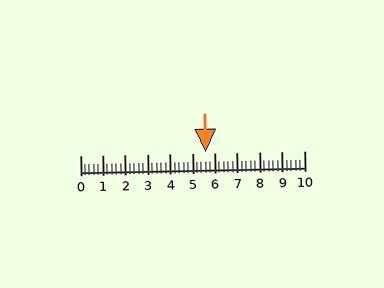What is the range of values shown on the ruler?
The ruler shows values from 0 to 10.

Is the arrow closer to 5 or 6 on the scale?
The arrow is closer to 6.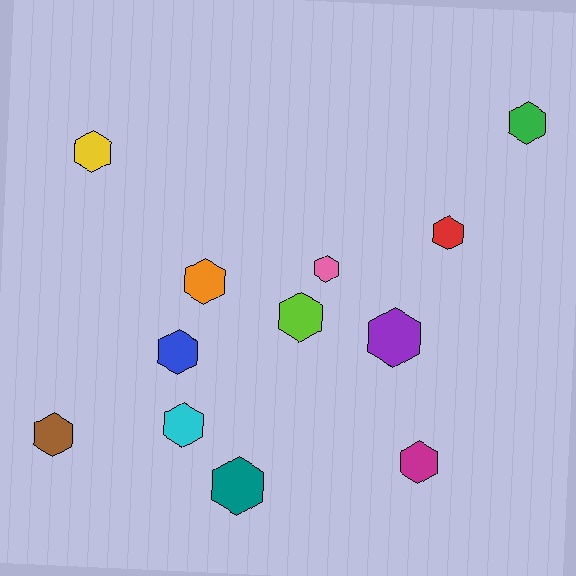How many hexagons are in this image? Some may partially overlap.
There are 12 hexagons.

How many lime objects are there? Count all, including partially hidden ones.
There is 1 lime object.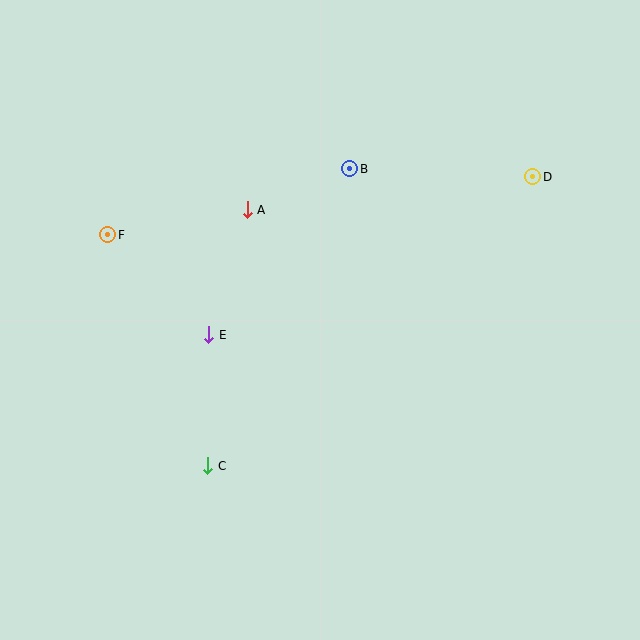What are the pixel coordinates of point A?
Point A is at (247, 210).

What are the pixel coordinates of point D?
Point D is at (533, 177).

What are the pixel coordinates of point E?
Point E is at (209, 335).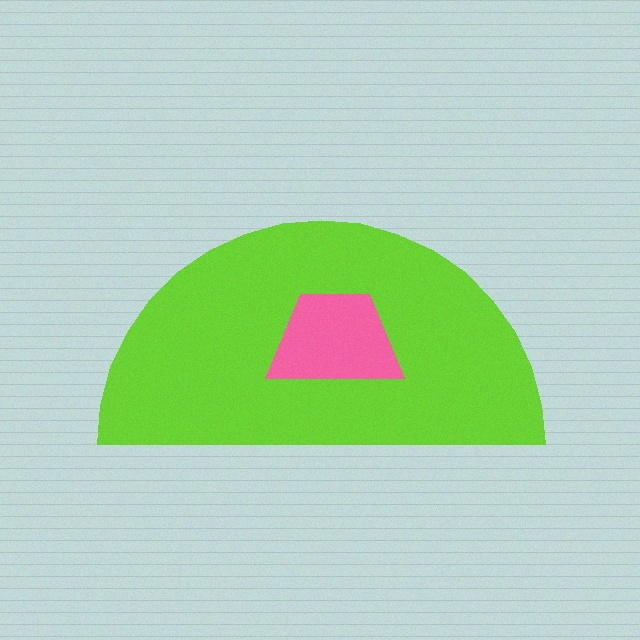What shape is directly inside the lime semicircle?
The pink trapezoid.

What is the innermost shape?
The pink trapezoid.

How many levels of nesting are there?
2.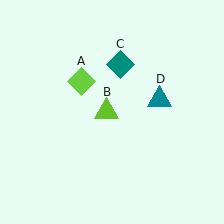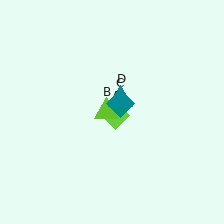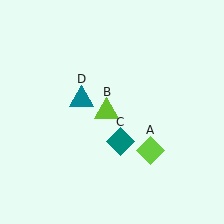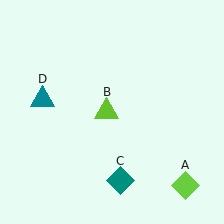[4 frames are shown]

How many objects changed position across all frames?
3 objects changed position: lime diamond (object A), teal diamond (object C), teal triangle (object D).